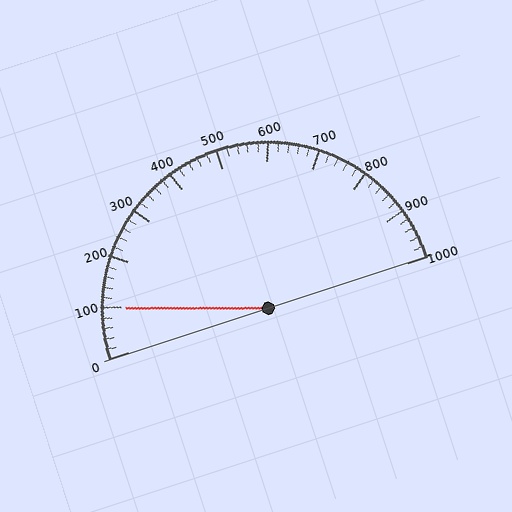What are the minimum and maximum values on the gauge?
The gauge ranges from 0 to 1000.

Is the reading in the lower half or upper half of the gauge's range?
The reading is in the lower half of the range (0 to 1000).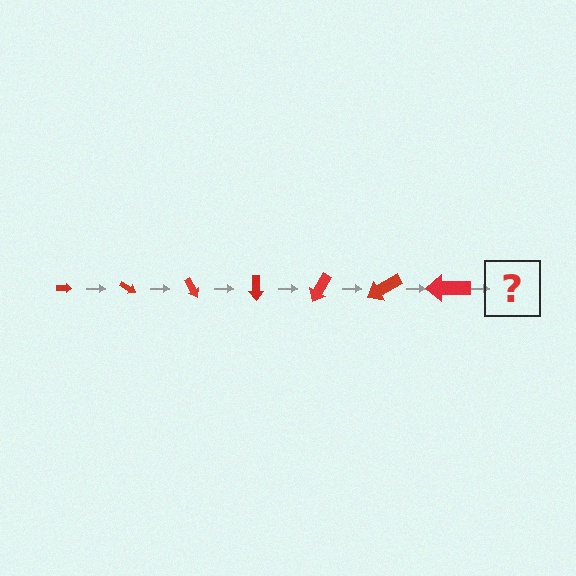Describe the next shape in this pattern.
It should be an arrow, larger than the previous one and rotated 210 degrees from the start.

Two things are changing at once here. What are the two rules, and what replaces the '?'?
The two rules are that the arrow grows larger each step and it rotates 30 degrees each step. The '?' should be an arrow, larger than the previous one and rotated 210 degrees from the start.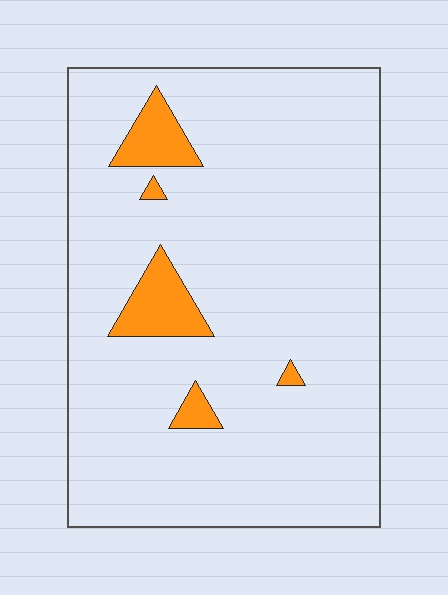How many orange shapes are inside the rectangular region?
5.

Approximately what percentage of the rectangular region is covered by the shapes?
Approximately 10%.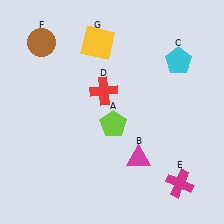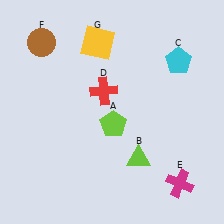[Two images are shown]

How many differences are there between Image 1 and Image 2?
There is 1 difference between the two images.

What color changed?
The triangle (B) changed from magenta in Image 1 to lime in Image 2.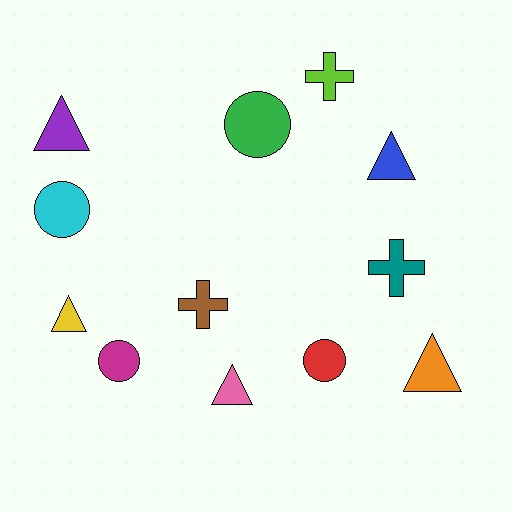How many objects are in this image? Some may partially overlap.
There are 12 objects.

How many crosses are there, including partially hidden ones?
There are 3 crosses.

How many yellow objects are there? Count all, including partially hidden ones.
There is 1 yellow object.